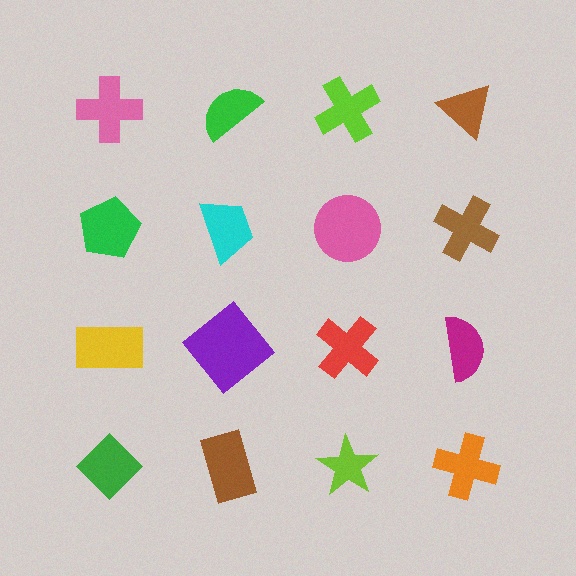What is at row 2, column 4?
A brown cross.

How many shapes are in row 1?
4 shapes.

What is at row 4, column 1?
A green diamond.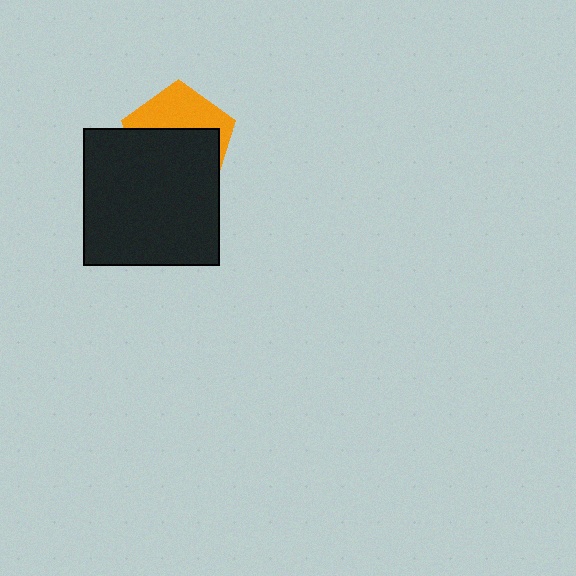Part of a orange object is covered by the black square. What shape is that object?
It is a pentagon.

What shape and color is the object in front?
The object in front is a black square.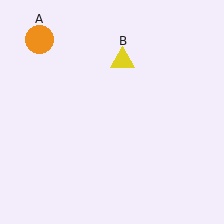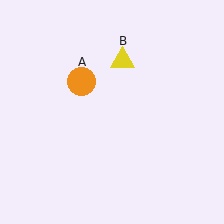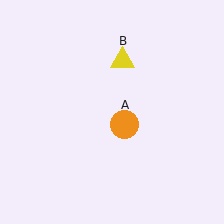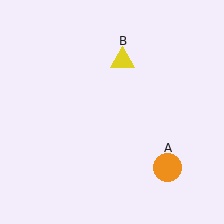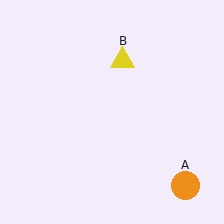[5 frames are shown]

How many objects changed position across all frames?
1 object changed position: orange circle (object A).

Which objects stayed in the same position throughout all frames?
Yellow triangle (object B) remained stationary.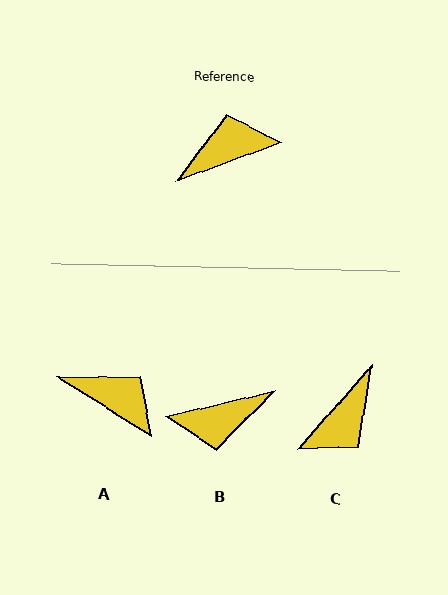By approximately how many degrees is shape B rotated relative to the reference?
Approximately 173 degrees counter-clockwise.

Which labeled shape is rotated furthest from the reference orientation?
B, about 173 degrees away.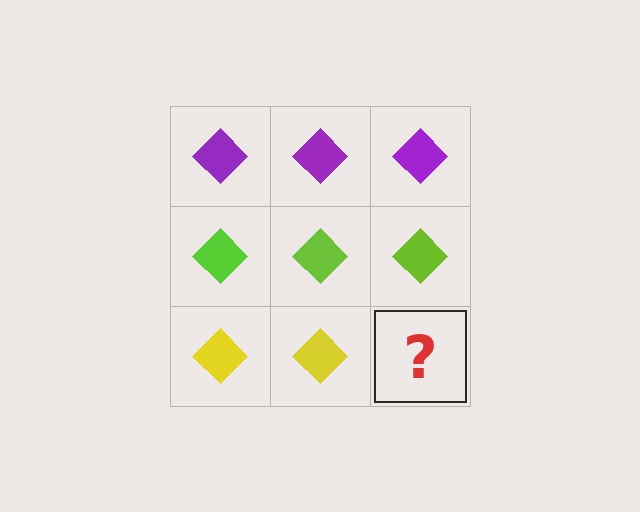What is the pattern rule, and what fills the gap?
The rule is that each row has a consistent color. The gap should be filled with a yellow diamond.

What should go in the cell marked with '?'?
The missing cell should contain a yellow diamond.